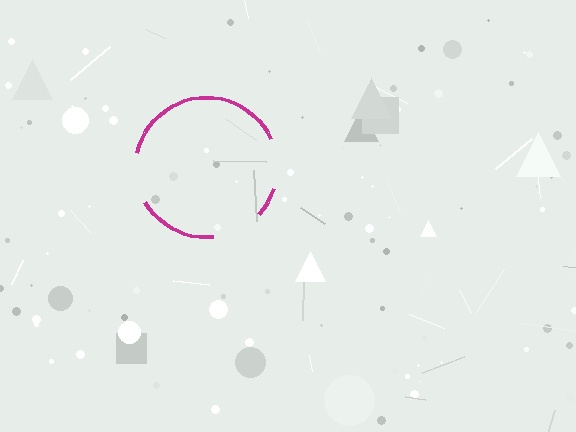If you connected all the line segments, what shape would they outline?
They would outline a circle.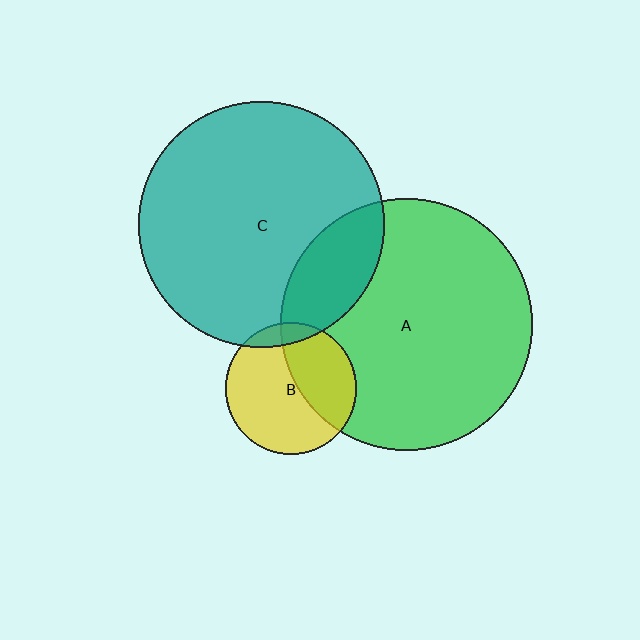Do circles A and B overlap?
Yes.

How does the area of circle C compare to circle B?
Approximately 3.5 times.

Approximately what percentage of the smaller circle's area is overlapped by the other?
Approximately 40%.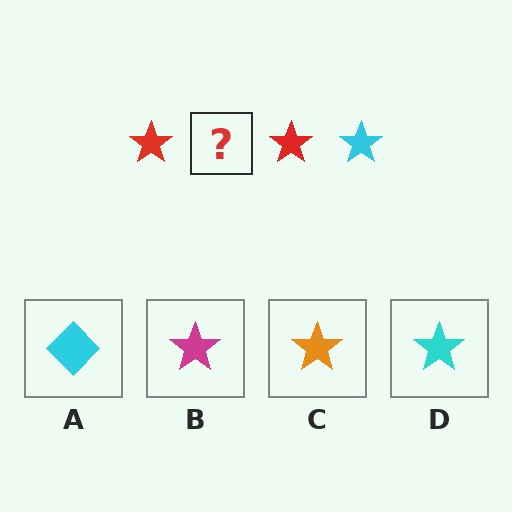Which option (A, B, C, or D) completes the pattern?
D.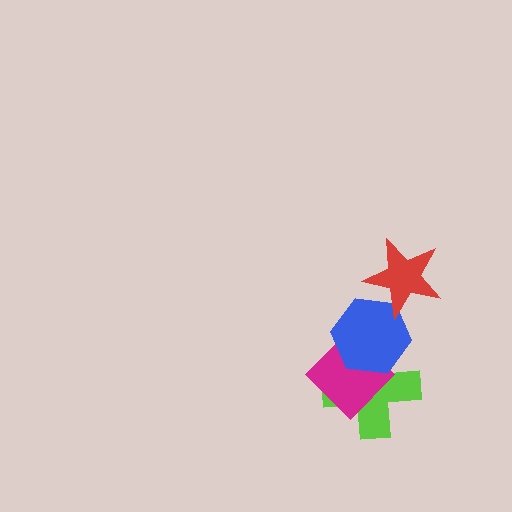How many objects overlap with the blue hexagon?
3 objects overlap with the blue hexagon.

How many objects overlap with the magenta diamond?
2 objects overlap with the magenta diamond.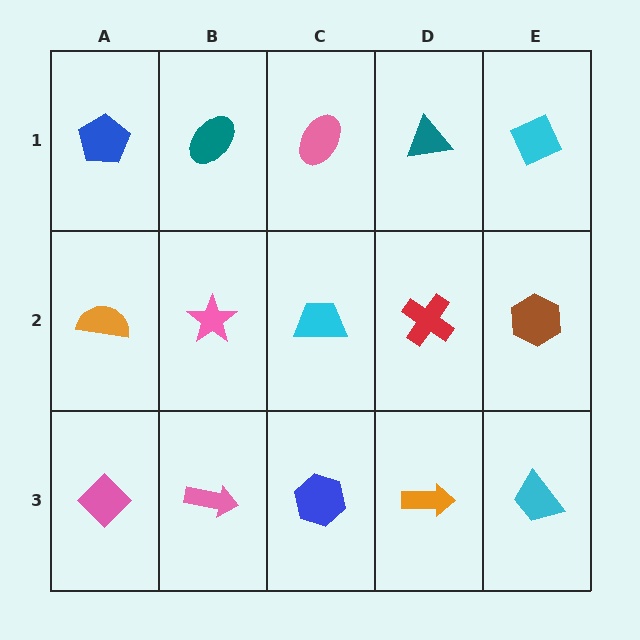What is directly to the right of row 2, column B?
A cyan trapezoid.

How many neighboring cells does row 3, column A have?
2.